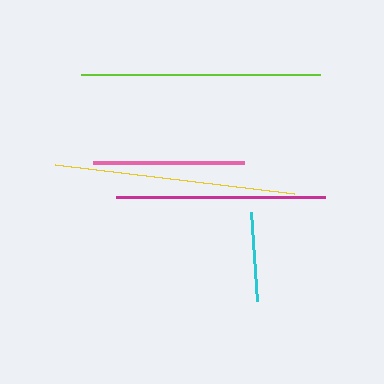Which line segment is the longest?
The yellow line is the longest at approximately 241 pixels.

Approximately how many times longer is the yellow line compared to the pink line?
The yellow line is approximately 1.6 times the length of the pink line.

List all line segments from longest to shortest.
From longest to shortest: yellow, lime, magenta, pink, cyan.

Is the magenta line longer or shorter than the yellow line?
The yellow line is longer than the magenta line.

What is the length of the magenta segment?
The magenta segment is approximately 209 pixels long.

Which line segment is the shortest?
The cyan line is the shortest at approximately 90 pixels.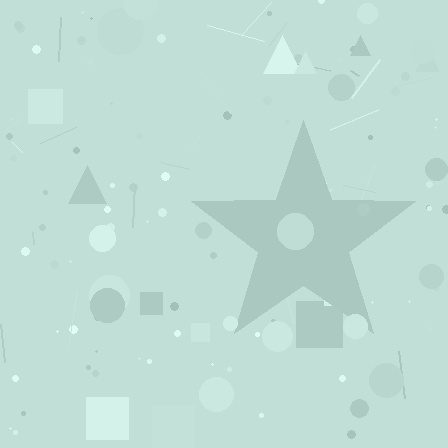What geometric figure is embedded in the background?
A star is embedded in the background.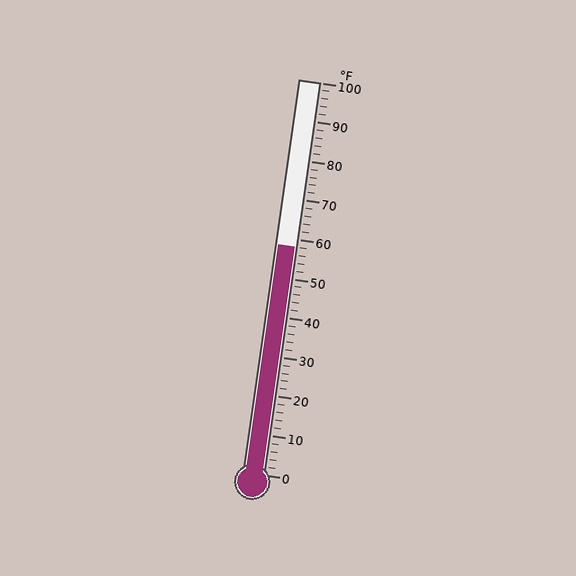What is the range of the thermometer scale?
The thermometer scale ranges from 0°F to 100°F.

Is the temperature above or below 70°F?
The temperature is below 70°F.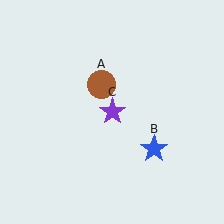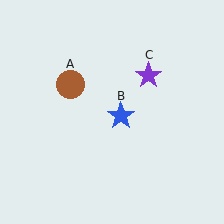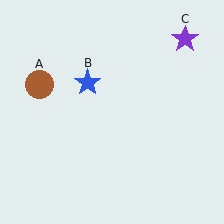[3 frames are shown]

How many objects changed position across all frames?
3 objects changed position: brown circle (object A), blue star (object B), purple star (object C).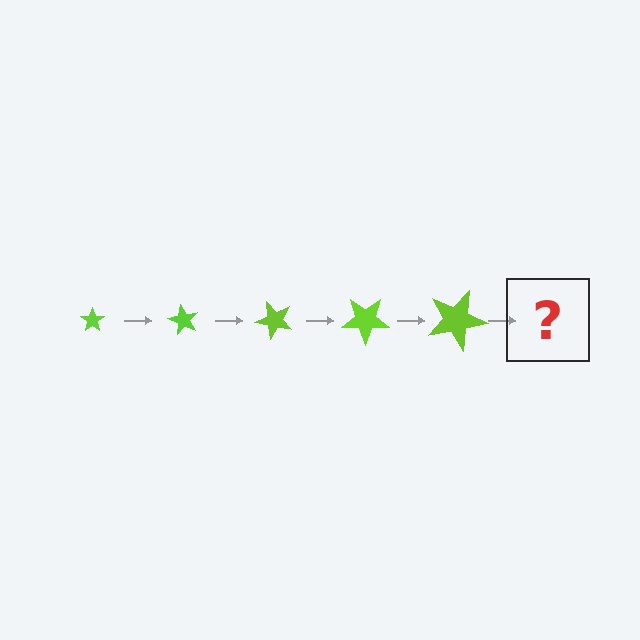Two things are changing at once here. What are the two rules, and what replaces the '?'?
The two rules are that the star grows larger each step and it rotates 60 degrees each step. The '?' should be a star, larger than the previous one and rotated 300 degrees from the start.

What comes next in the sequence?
The next element should be a star, larger than the previous one and rotated 300 degrees from the start.